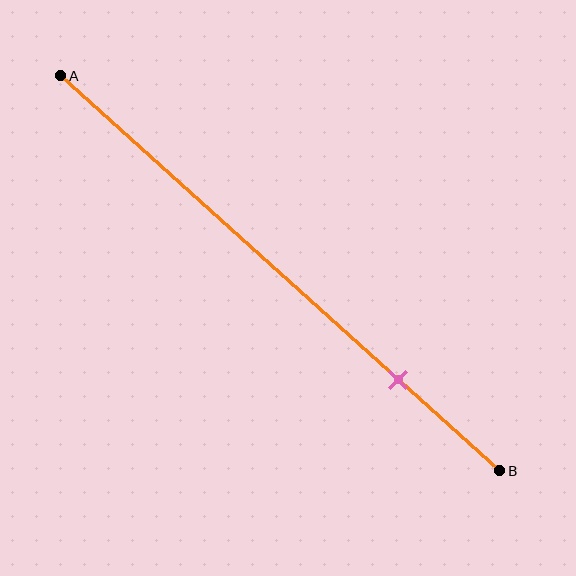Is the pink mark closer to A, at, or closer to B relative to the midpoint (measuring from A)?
The pink mark is closer to point B than the midpoint of segment AB.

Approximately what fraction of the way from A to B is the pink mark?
The pink mark is approximately 75% of the way from A to B.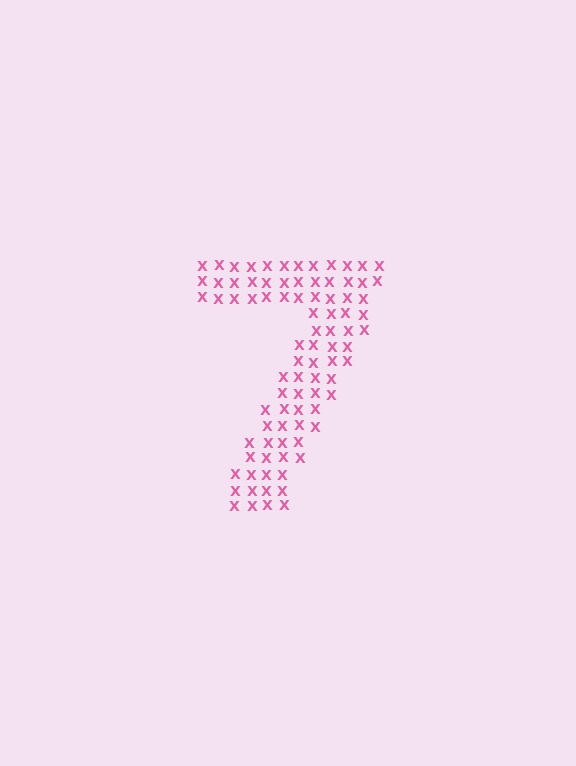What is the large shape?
The large shape is the digit 7.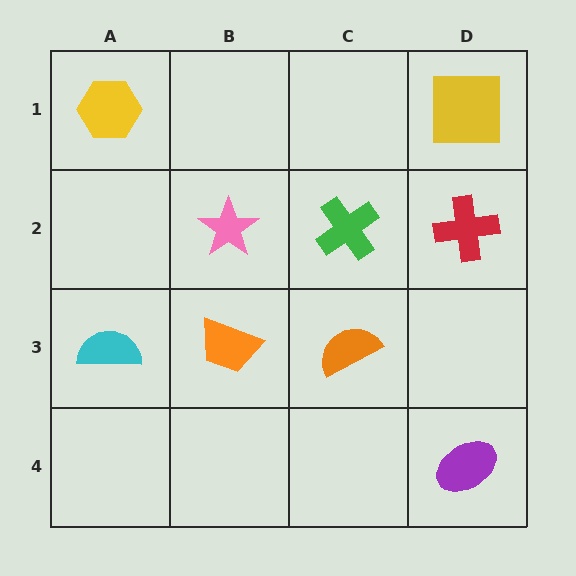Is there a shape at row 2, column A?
No, that cell is empty.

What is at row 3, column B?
An orange trapezoid.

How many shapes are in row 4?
1 shape.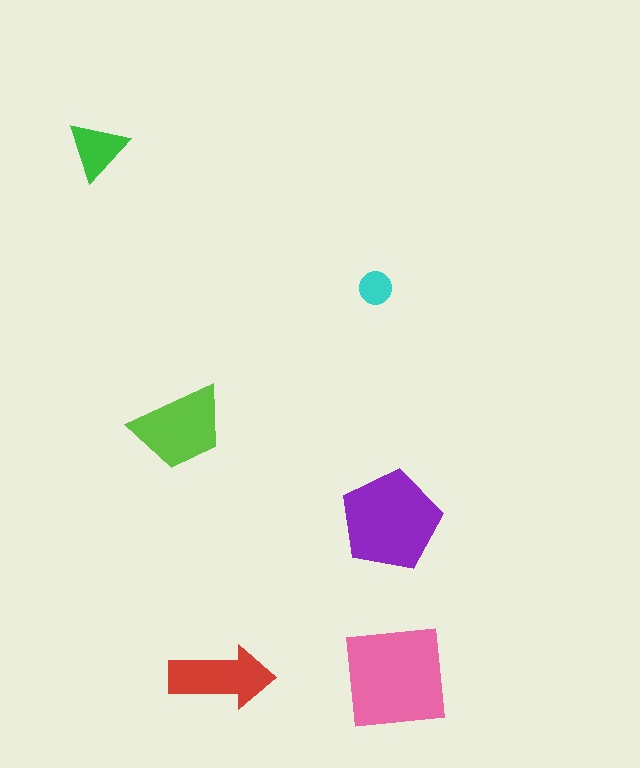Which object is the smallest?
The cyan circle.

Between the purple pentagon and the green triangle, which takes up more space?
The purple pentagon.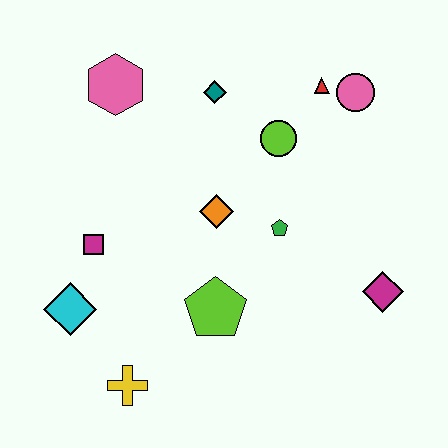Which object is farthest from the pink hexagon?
The magenta diamond is farthest from the pink hexagon.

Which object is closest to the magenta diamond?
The green pentagon is closest to the magenta diamond.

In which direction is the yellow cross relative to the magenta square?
The yellow cross is below the magenta square.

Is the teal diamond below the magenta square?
No